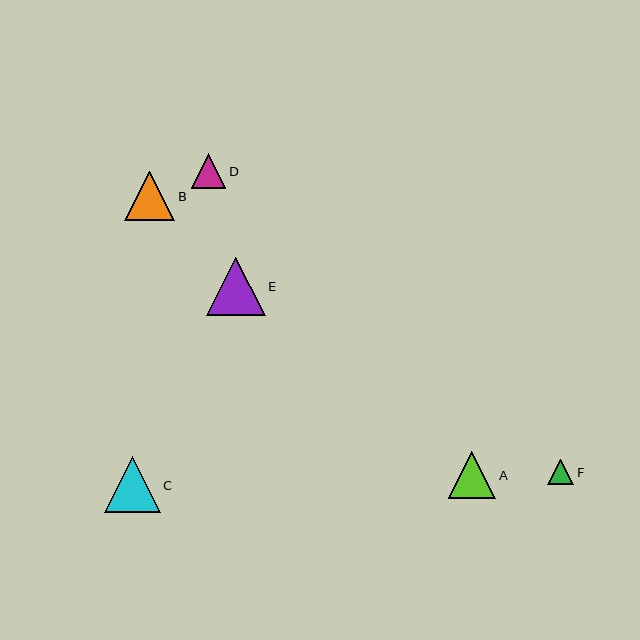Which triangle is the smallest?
Triangle F is the smallest with a size of approximately 26 pixels.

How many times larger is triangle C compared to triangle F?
Triangle C is approximately 2.2 times the size of triangle F.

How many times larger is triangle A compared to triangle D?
Triangle A is approximately 1.4 times the size of triangle D.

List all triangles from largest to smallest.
From largest to smallest: E, C, B, A, D, F.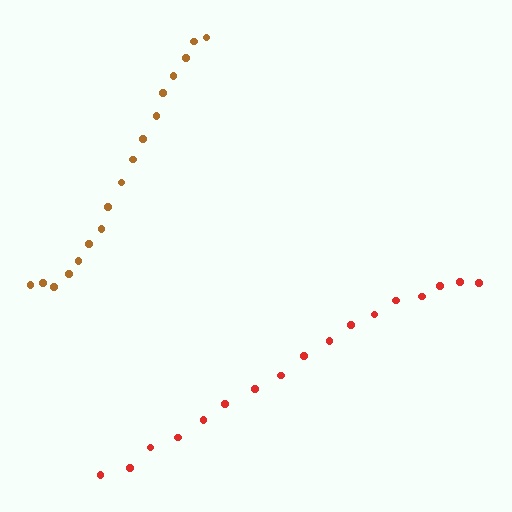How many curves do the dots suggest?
There are 2 distinct paths.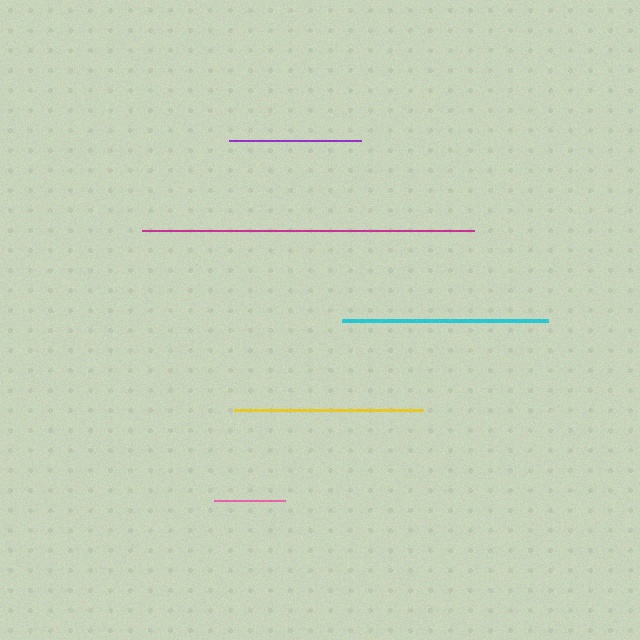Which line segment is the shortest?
The pink line is the shortest at approximately 71 pixels.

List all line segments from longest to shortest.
From longest to shortest: magenta, cyan, yellow, purple, pink.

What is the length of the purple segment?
The purple segment is approximately 132 pixels long.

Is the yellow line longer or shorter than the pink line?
The yellow line is longer than the pink line.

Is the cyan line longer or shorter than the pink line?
The cyan line is longer than the pink line.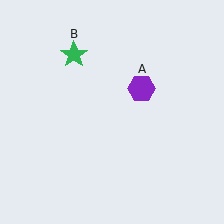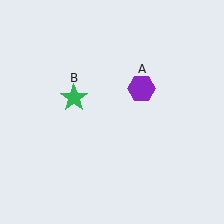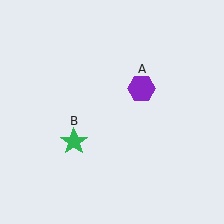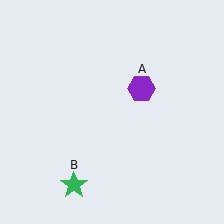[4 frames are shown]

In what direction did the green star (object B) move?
The green star (object B) moved down.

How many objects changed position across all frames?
1 object changed position: green star (object B).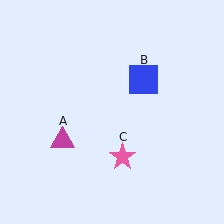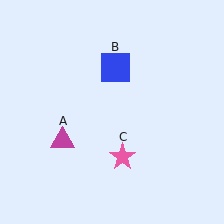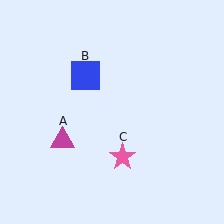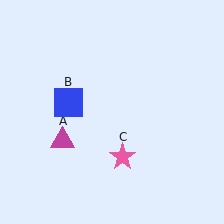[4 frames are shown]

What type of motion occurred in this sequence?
The blue square (object B) rotated counterclockwise around the center of the scene.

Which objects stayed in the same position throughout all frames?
Magenta triangle (object A) and pink star (object C) remained stationary.